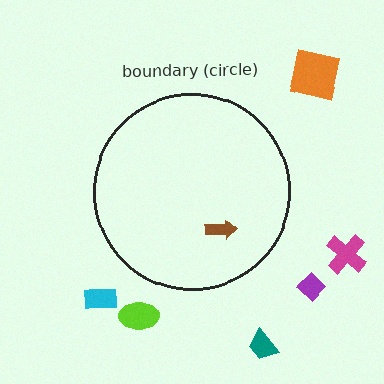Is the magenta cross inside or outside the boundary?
Outside.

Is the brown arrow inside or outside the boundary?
Inside.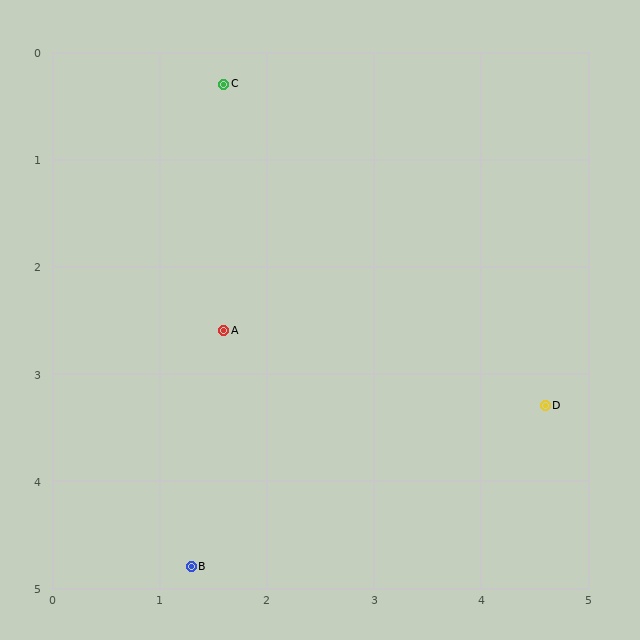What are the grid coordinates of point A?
Point A is at approximately (1.6, 2.6).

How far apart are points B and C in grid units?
Points B and C are about 4.5 grid units apart.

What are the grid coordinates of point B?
Point B is at approximately (1.3, 4.8).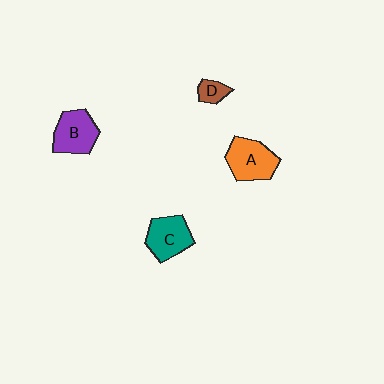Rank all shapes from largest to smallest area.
From largest to smallest: A (orange), C (teal), B (purple), D (brown).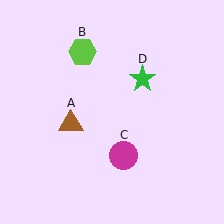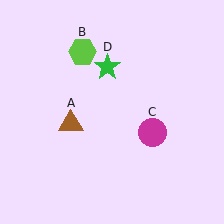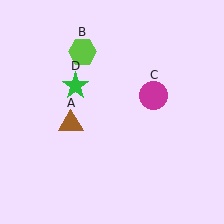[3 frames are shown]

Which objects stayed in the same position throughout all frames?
Brown triangle (object A) and lime hexagon (object B) remained stationary.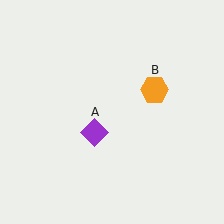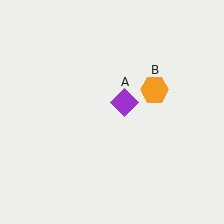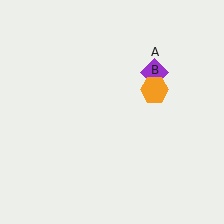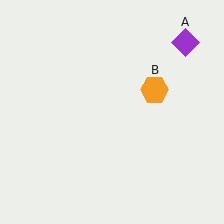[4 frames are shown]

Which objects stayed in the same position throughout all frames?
Orange hexagon (object B) remained stationary.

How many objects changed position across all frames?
1 object changed position: purple diamond (object A).